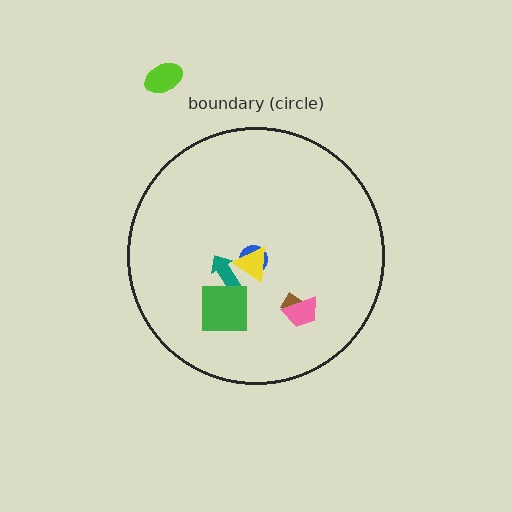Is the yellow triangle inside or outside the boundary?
Inside.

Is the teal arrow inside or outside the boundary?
Inside.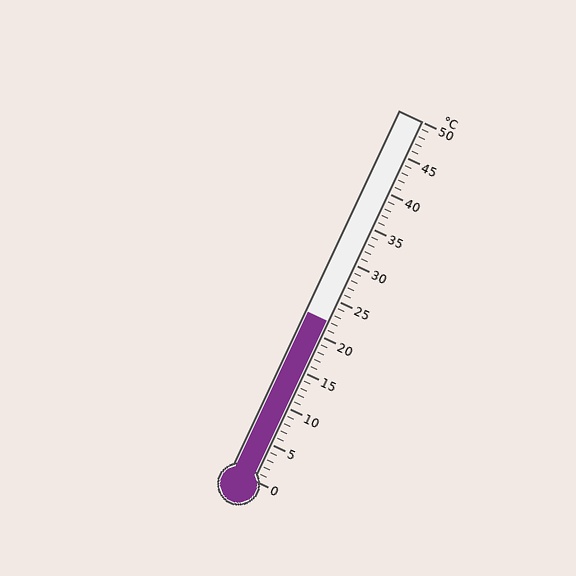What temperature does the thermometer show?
The thermometer shows approximately 22°C.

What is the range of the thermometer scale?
The thermometer scale ranges from 0°C to 50°C.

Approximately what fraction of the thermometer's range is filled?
The thermometer is filled to approximately 45% of its range.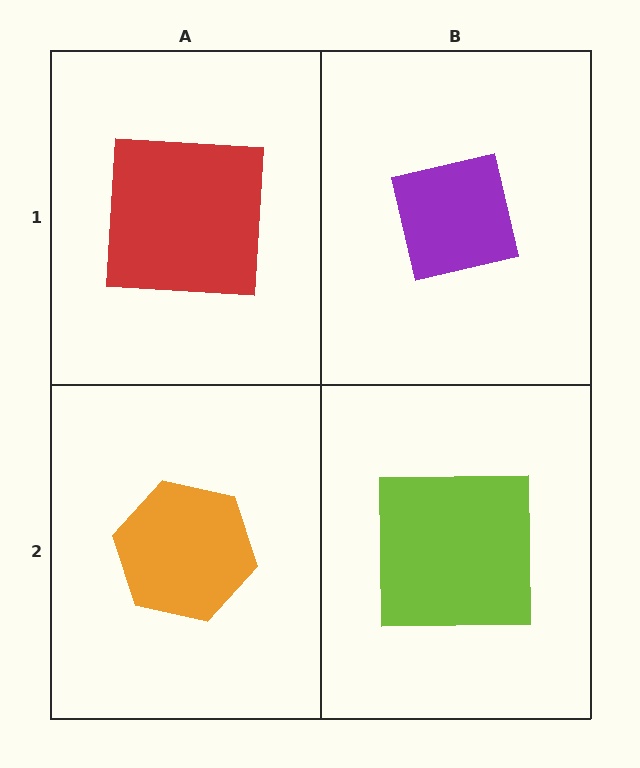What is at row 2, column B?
A lime square.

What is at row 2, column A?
An orange hexagon.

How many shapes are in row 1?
2 shapes.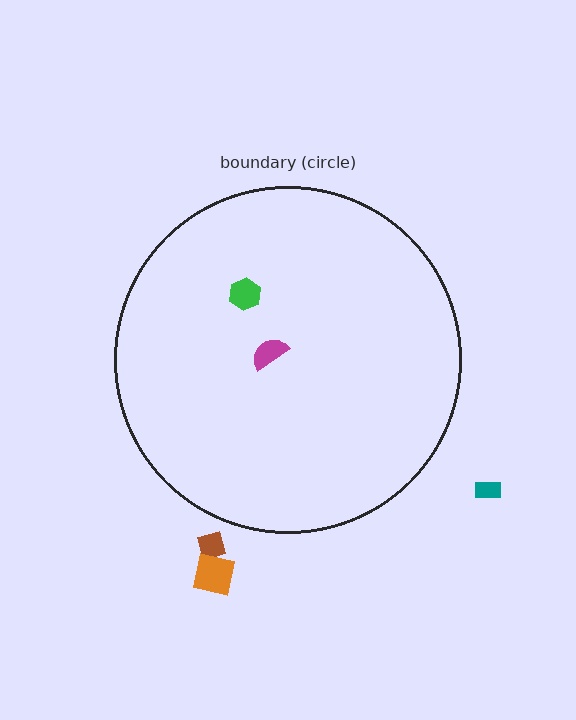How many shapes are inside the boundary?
2 inside, 3 outside.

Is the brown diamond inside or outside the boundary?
Outside.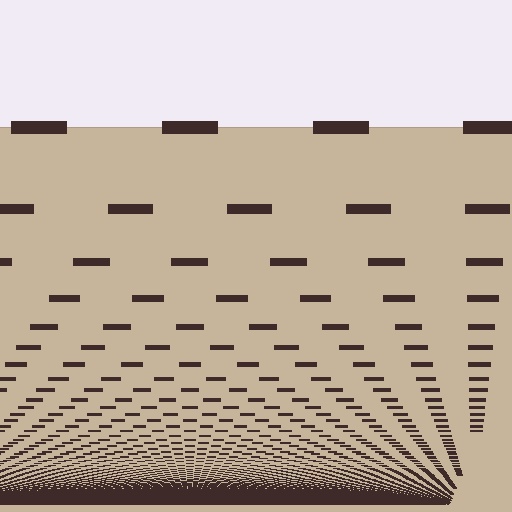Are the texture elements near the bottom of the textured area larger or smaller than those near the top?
Smaller. The gradient is inverted — elements near the bottom are smaller and denser.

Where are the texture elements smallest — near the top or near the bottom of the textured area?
Near the bottom.